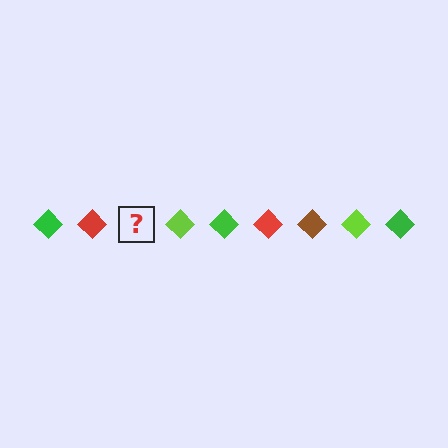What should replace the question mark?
The question mark should be replaced with a brown diamond.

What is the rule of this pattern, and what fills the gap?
The rule is that the pattern cycles through green, red, brown, lime diamonds. The gap should be filled with a brown diamond.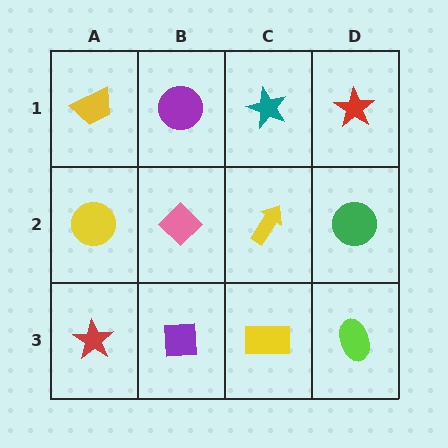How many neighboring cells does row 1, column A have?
2.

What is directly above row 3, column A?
A yellow circle.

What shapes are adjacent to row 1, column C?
A yellow arrow (row 2, column C), a purple circle (row 1, column B), a red star (row 1, column D).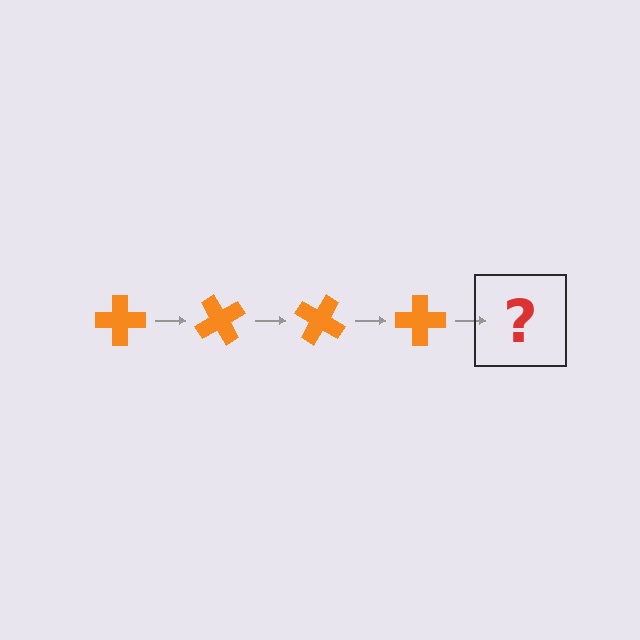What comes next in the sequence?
The next element should be an orange cross rotated 240 degrees.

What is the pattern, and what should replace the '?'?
The pattern is that the cross rotates 60 degrees each step. The '?' should be an orange cross rotated 240 degrees.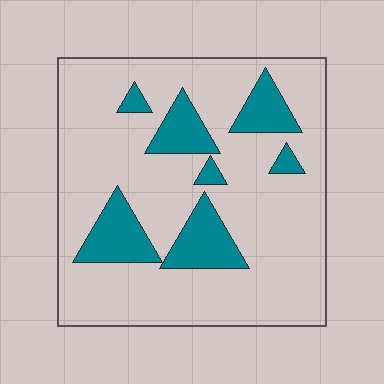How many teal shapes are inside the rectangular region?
7.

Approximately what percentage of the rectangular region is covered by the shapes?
Approximately 20%.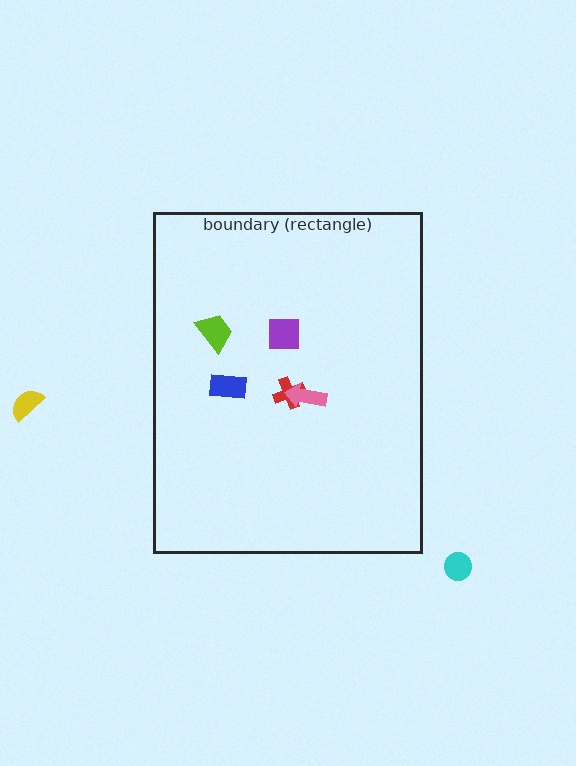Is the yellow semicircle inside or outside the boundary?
Outside.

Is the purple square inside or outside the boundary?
Inside.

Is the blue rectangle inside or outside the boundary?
Inside.